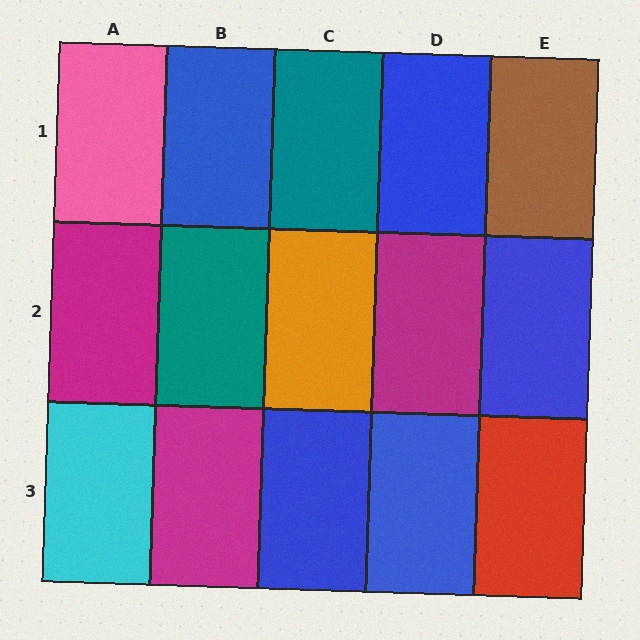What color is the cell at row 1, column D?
Blue.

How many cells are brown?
1 cell is brown.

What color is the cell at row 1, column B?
Blue.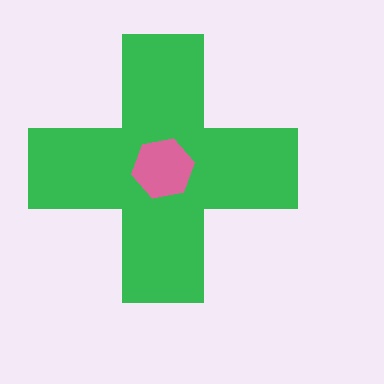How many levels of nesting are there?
2.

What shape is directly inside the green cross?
The pink hexagon.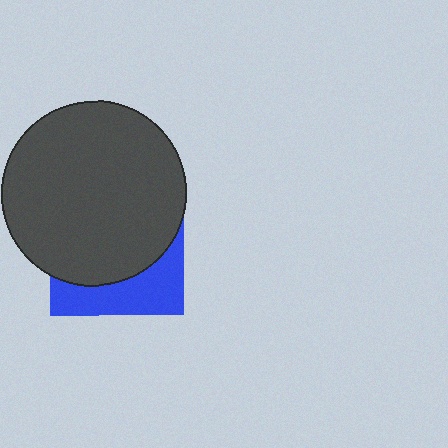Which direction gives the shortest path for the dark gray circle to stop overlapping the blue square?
Moving up gives the shortest separation.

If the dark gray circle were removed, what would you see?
You would see the complete blue square.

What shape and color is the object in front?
The object in front is a dark gray circle.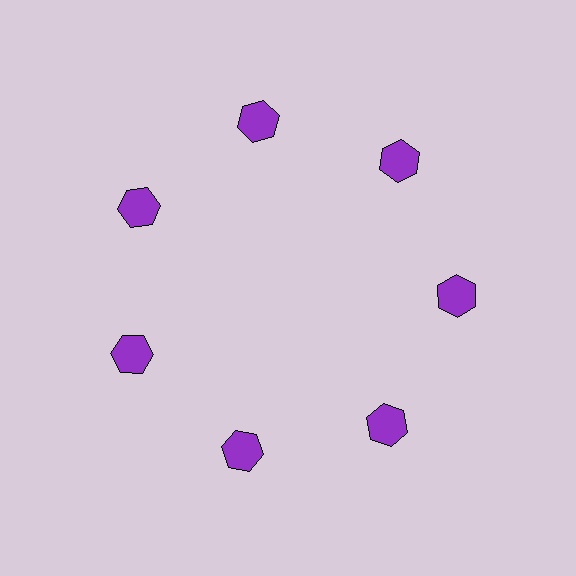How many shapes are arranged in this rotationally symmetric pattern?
There are 7 shapes, arranged in 7 groups of 1.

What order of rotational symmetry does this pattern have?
This pattern has 7-fold rotational symmetry.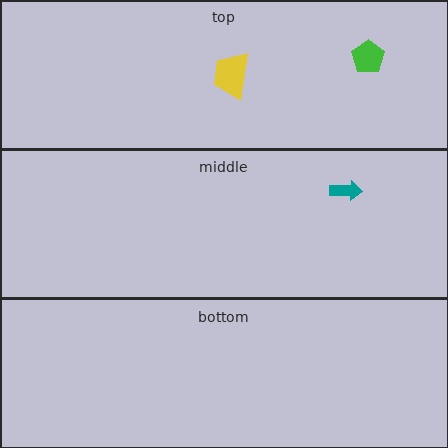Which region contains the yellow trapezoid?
The top region.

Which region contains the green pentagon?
The top region.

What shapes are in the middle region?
The teal arrow.